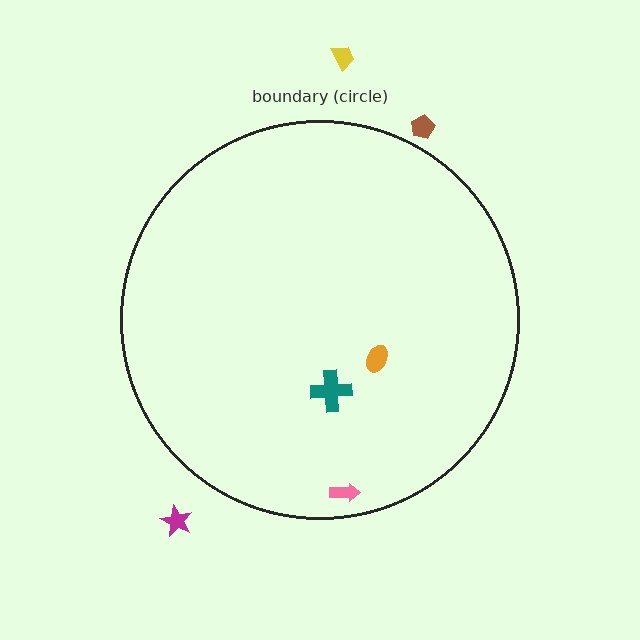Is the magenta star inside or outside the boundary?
Outside.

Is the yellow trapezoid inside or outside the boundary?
Outside.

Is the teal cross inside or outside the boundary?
Inside.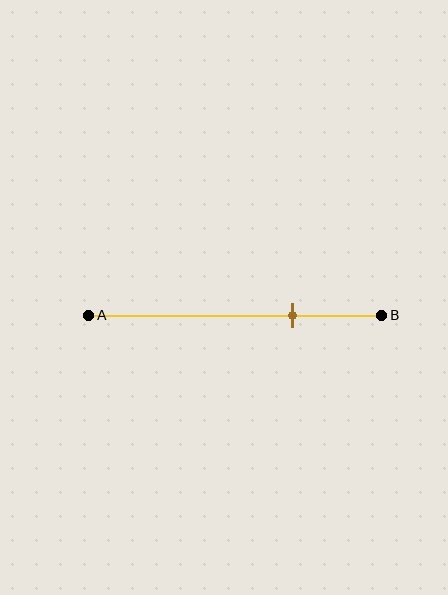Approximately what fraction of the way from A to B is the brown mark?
The brown mark is approximately 70% of the way from A to B.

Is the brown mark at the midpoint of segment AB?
No, the mark is at about 70% from A, not at the 50% midpoint.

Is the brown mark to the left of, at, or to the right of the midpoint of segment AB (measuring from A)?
The brown mark is to the right of the midpoint of segment AB.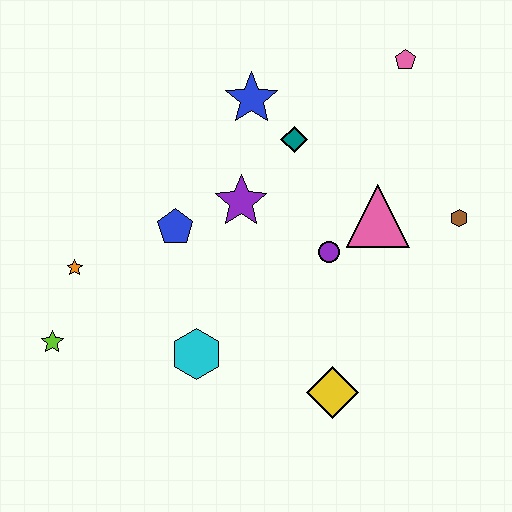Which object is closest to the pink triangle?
The purple circle is closest to the pink triangle.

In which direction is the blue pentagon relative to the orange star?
The blue pentagon is to the right of the orange star.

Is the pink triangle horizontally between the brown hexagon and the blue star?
Yes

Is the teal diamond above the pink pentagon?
No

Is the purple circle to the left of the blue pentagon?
No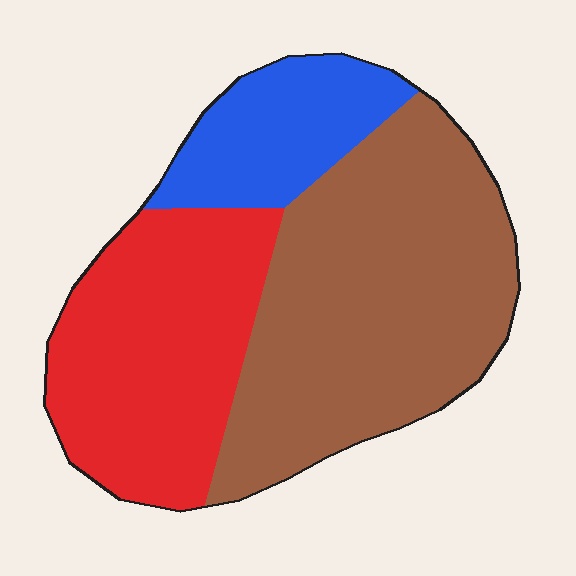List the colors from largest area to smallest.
From largest to smallest: brown, red, blue.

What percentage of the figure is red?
Red takes up between a third and a half of the figure.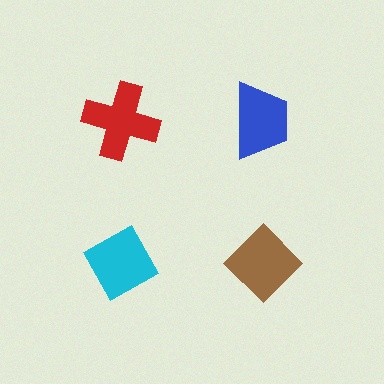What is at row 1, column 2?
A blue trapezoid.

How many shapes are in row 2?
2 shapes.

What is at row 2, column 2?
A brown diamond.